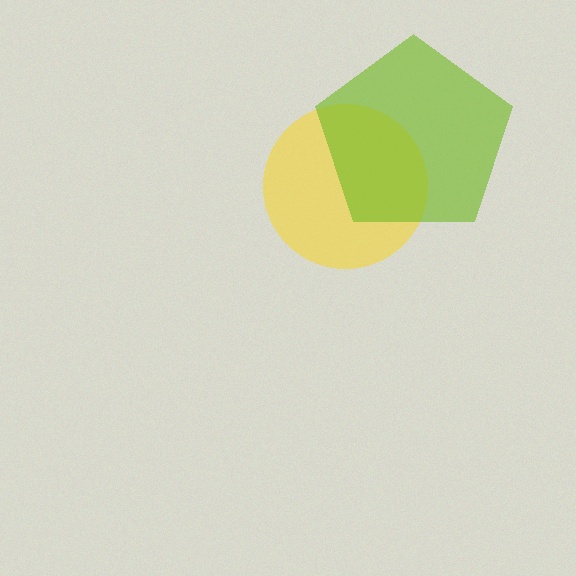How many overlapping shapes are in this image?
There are 2 overlapping shapes in the image.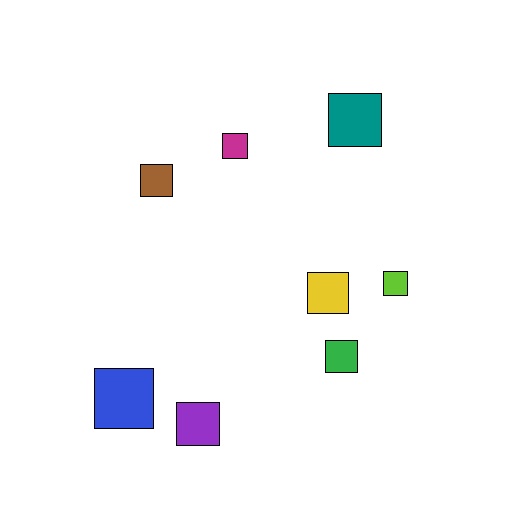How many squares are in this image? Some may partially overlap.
There are 8 squares.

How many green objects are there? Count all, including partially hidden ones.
There is 1 green object.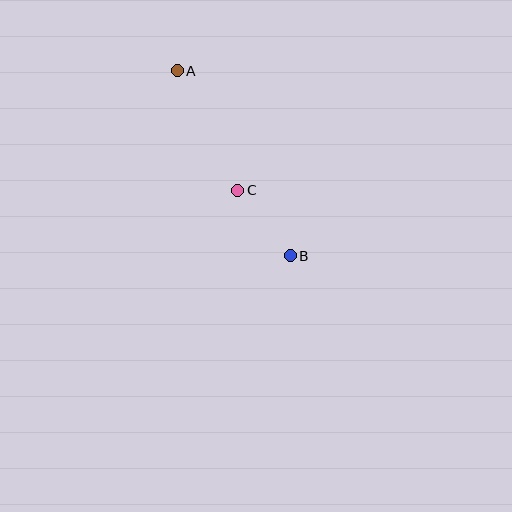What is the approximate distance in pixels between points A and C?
The distance between A and C is approximately 134 pixels.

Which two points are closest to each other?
Points B and C are closest to each other.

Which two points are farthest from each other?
Points A and B are farthest from each other.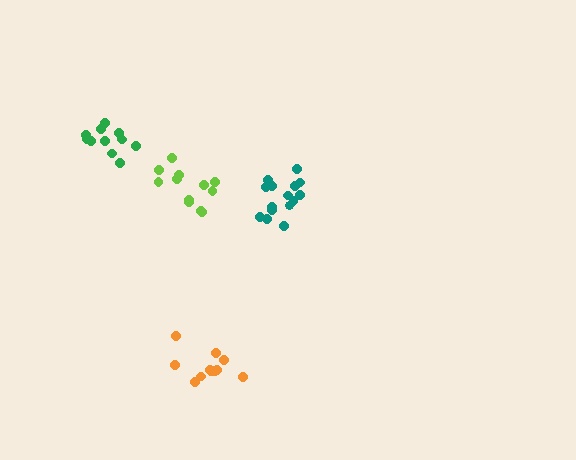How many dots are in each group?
Group 1: 16 dots, Group 2: 11 dots, Group 3: 12 dots, Group 4: 11 dots (50 total).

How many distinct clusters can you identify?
There are 4 distinct clusters.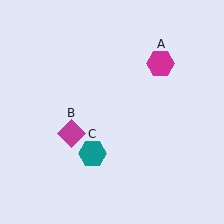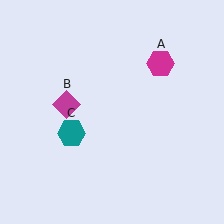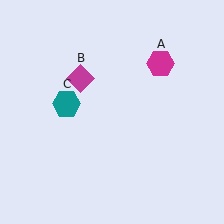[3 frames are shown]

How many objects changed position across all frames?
2 objects changed position: magenta diamond (object B), teal hexagon (object C).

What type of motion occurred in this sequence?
The magenta diamond (object B), teal hexagon (object C) rotated clockwise around the center of the scene.